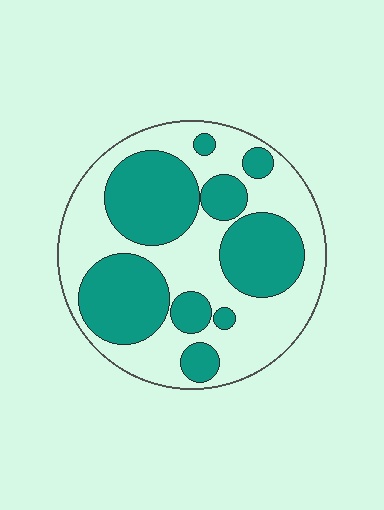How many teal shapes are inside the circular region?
9.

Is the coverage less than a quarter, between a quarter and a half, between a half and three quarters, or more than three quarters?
Between a quarter and a half.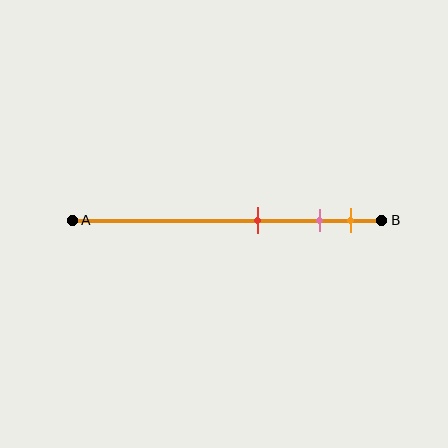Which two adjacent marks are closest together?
The pink and orange marks are the closest adjacent pair.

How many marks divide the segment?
There are 3 marks dividing the segment.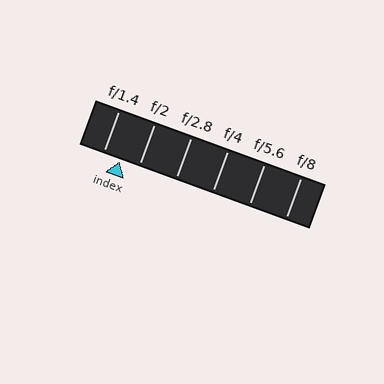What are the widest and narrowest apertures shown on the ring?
The widest aperture shown is f/1.4 and the narrowest is f/8.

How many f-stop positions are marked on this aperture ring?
There are 6 f-stop positions marked.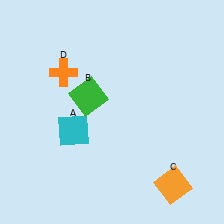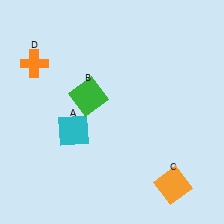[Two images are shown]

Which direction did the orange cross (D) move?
The orange cross (D) moved left.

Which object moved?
The orange cross (D) moved left.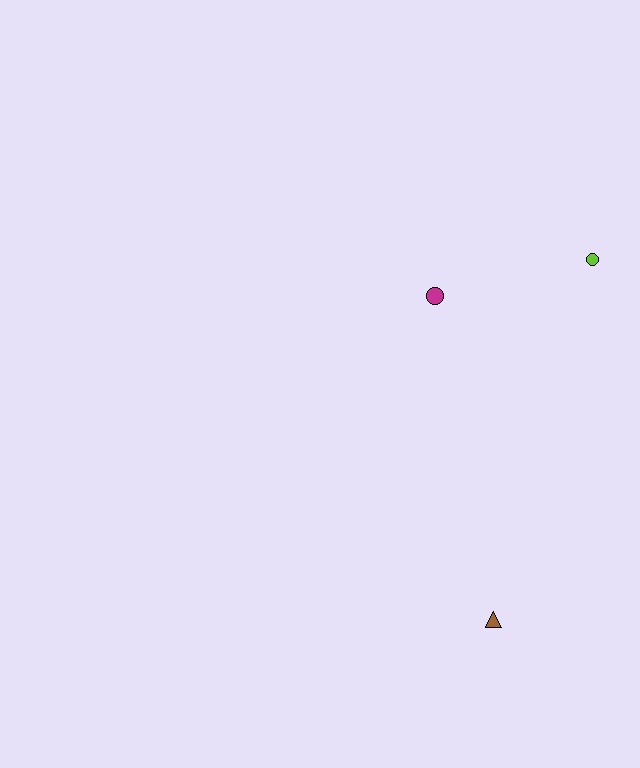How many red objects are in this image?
There are no red objects.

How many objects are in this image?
There are 3 objects.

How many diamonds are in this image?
There are no diamonds.